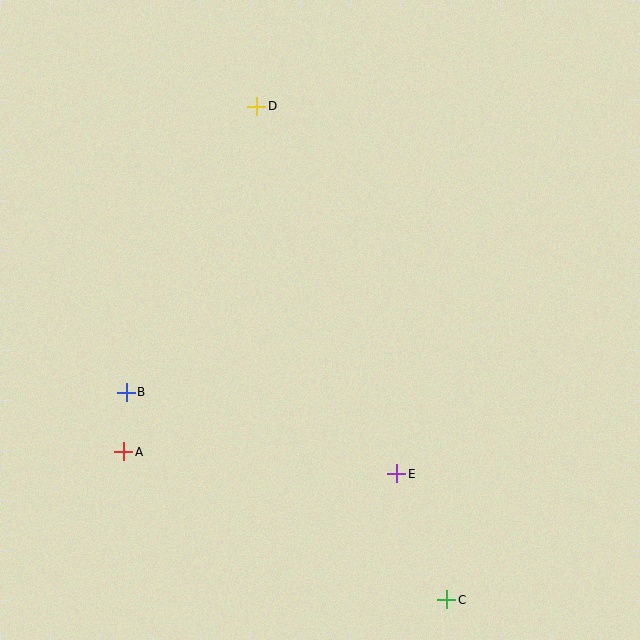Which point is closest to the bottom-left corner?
Point A is closest to the bottom-left corner.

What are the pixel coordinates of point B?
Point B is at (126, 392).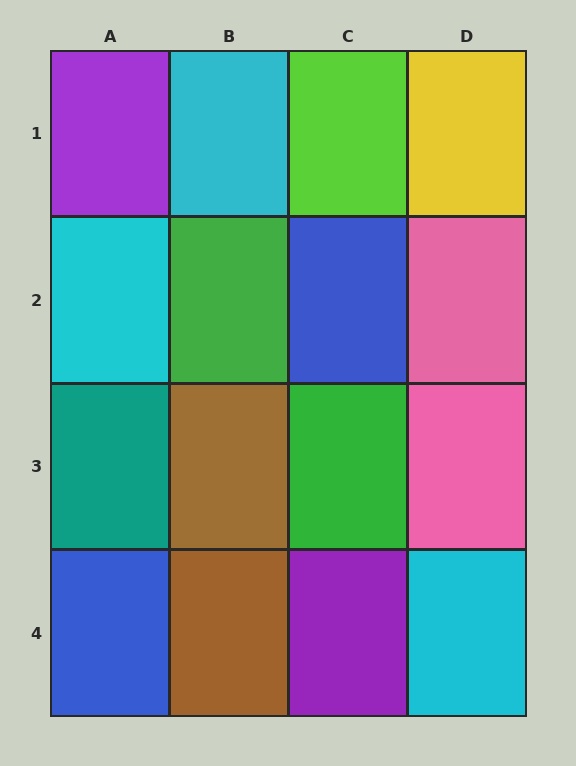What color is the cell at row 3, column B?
Brown.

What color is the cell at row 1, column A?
Purple.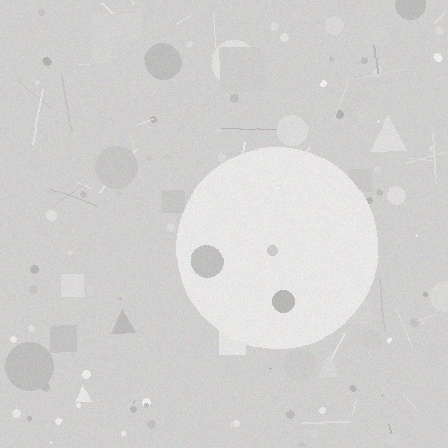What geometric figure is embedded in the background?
A circle is embedded in the background.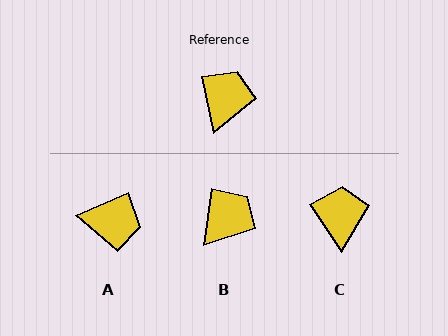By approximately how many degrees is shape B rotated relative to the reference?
Approximately 20 degrees clockwise.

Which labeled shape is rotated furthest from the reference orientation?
A, about 79 degrees away.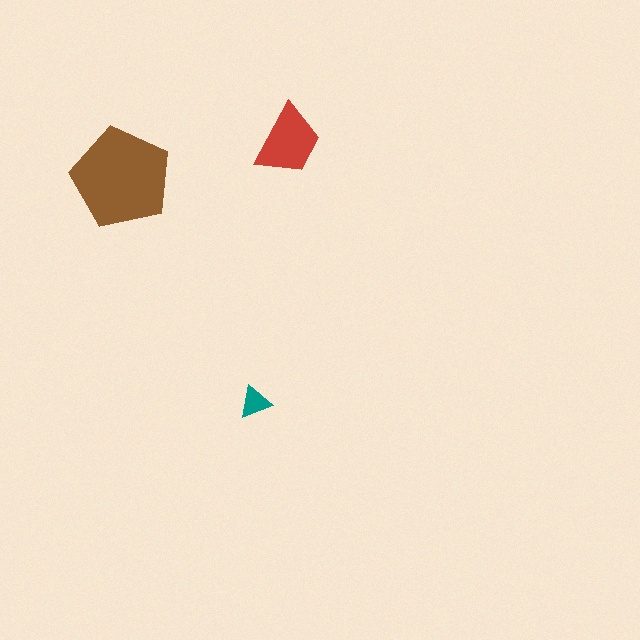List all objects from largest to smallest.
The brown pentagon, the red trapezoid, the teal triangle.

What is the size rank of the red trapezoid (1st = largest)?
2nd.